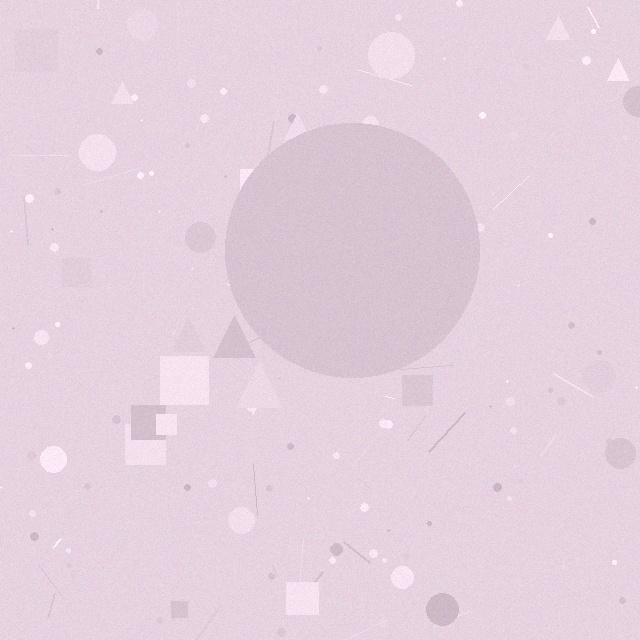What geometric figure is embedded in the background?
A circle is embedded in the background.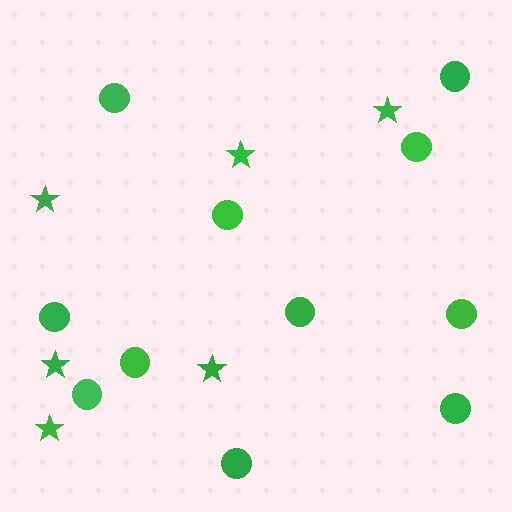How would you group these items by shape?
There are 2 groups: one group of circles (11) and one group of stars (6).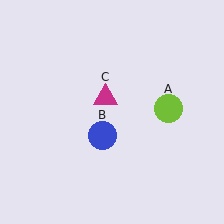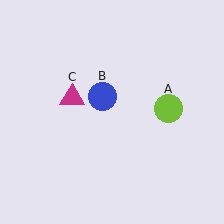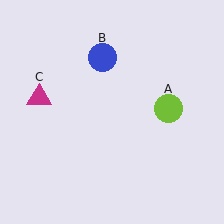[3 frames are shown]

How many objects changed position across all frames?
2 objects changed position: blue circle (object B), magenta triangle (object C).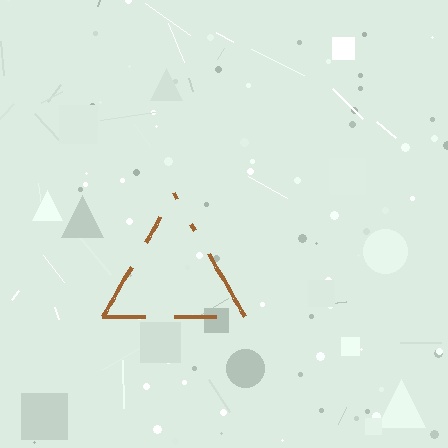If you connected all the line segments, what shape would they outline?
They would outline a triangle.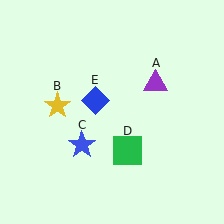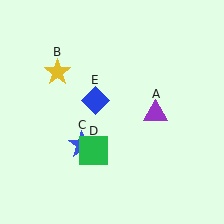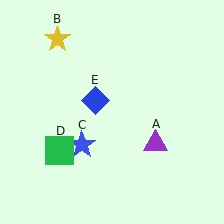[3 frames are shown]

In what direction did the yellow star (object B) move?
The yellow star (object B) moved up.